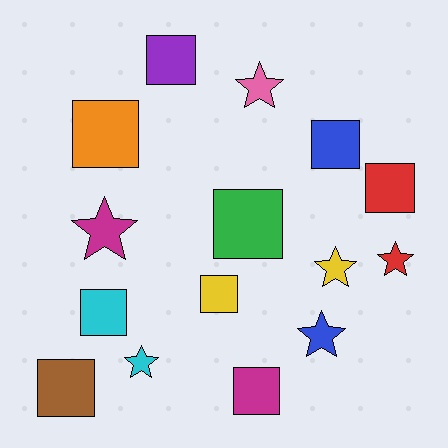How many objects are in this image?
There are 15 objects.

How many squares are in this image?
There are 9 squares.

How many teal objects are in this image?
There are no teal objects.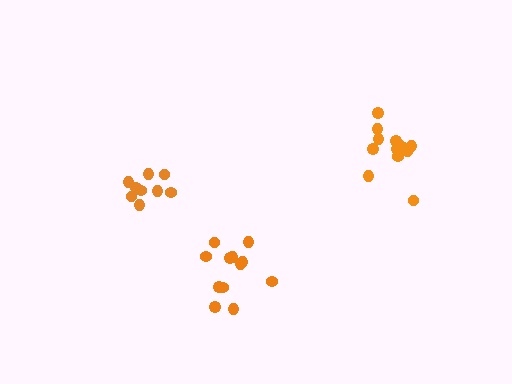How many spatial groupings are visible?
There are 3 spatial groupings.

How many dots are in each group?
Group 1: 12 dots, Group 2: 14 dots, Group 3: 9 dots (35 total).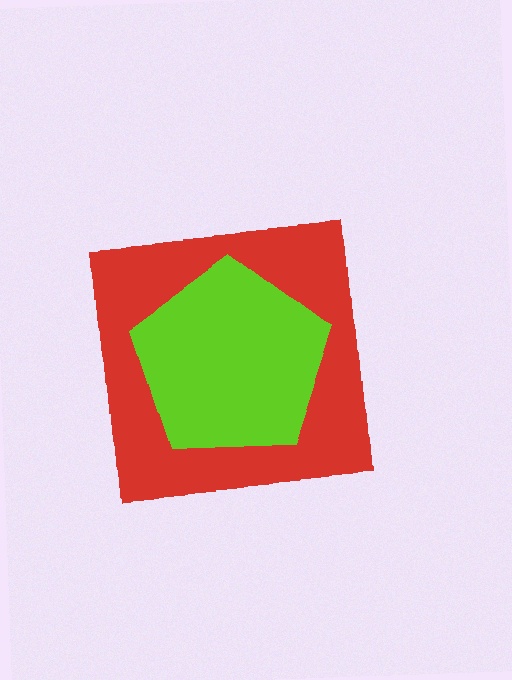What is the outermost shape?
The red square.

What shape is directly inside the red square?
The lime pentagon.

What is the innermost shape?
The lime pentagon.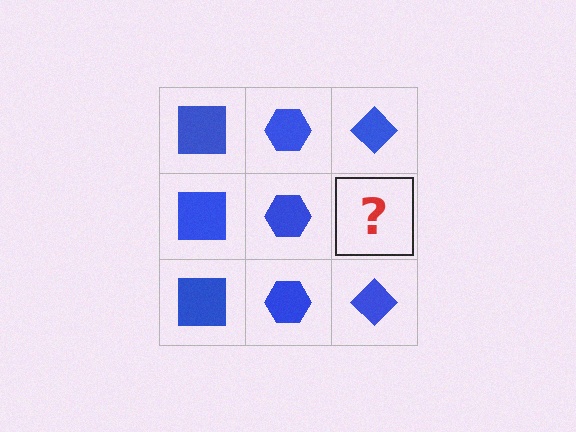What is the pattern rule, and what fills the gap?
The rule is that each column has a consistent shape. The gap should be filled with a blue diamond.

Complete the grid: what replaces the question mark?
The question mark should be replaced with a blue diamond.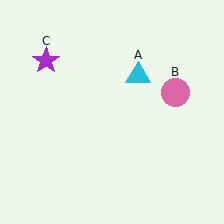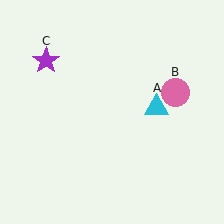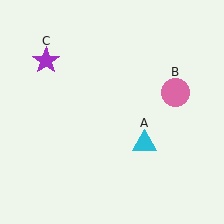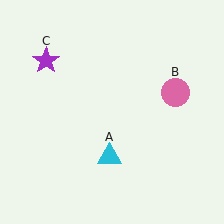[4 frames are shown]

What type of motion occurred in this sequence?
The cyan triangle (object A) rotated clockwise around the center of the scene.